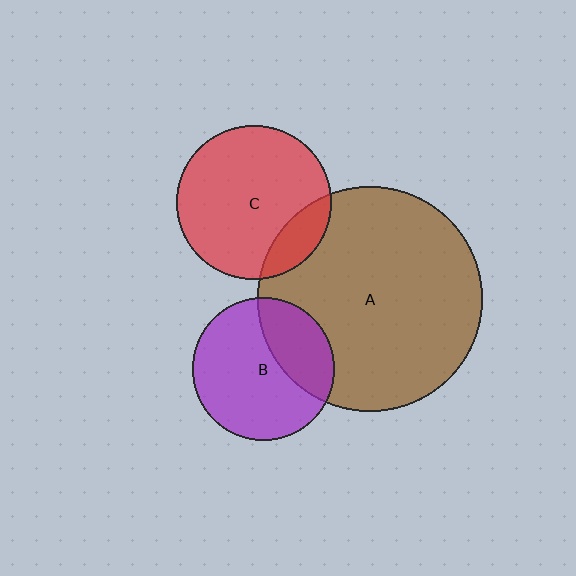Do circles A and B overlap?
Yes.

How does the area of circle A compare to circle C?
Approximately 2.1 times.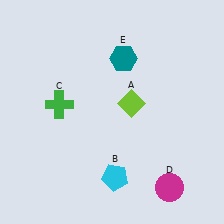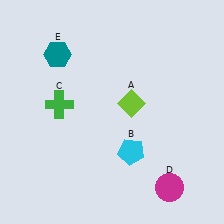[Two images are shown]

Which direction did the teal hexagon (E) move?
The teal hexagon (E) moved left.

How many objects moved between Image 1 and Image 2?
2 objects moved between the two images.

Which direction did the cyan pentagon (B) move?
The cyan pentagon (B) moved up.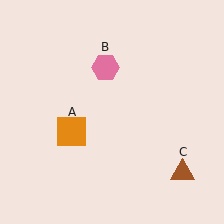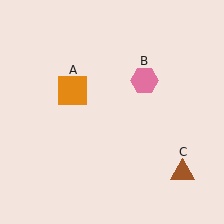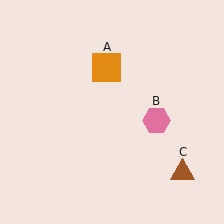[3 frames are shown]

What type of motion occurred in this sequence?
The orange square (object A), pink hexagon (object B) rotated clockwise around the center of the scene.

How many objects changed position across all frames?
2 objects changed position: orange square (object A), pink hexagon (object B).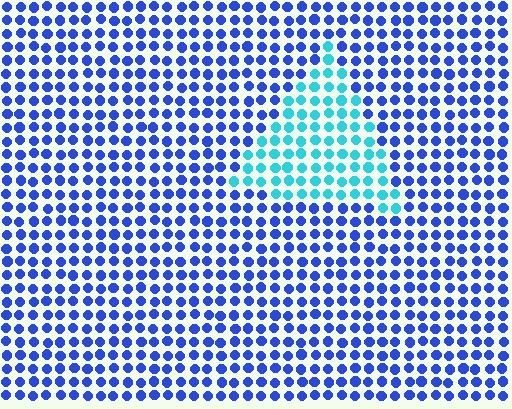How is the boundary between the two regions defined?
The boundary is defined purely by a slight shift in hue (about 46 degrees). Spacing, size, and orientation are identical on both sides.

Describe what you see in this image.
The image is filled with small blue elements in a uniform arrangement. A triangle-shaped region is visible where the elements are tinted to a slightly different hue, forming a subtle color boundary.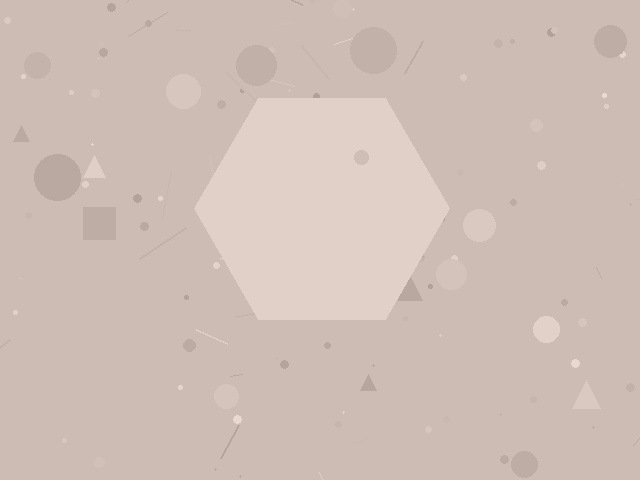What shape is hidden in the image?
A hexagon is hidden in the image.